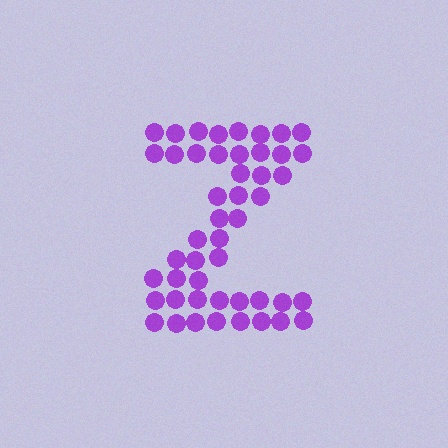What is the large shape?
The large shape is the letter Z.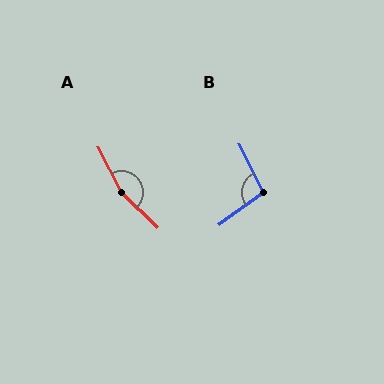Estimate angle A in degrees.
Approximately 162 degrees.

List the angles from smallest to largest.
B (100°), A (162°).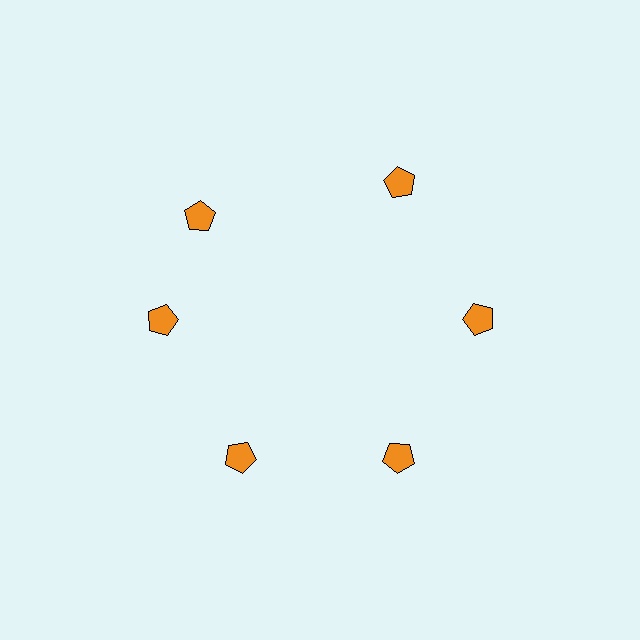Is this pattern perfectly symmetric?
No. The 6 orange pentagons are arranged in a ring, but one element near the 11 o'clock position is rotated out of alignment along the ring, breaking the 6-fold rotational symmetry.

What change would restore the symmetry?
The symmetry would be restored by rotating it back into even spacing with its neighbors so that all 6 pentagons sit at equal angles and equal distance from the center.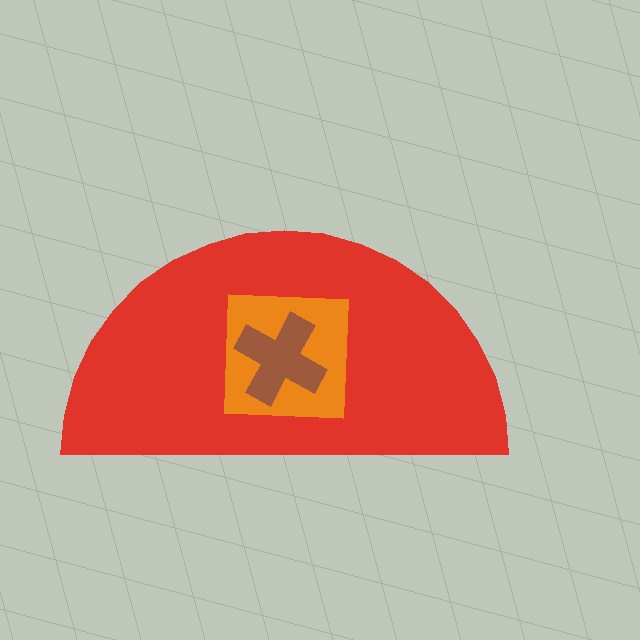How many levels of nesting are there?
3.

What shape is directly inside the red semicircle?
The orange square.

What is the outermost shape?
The red semicircle.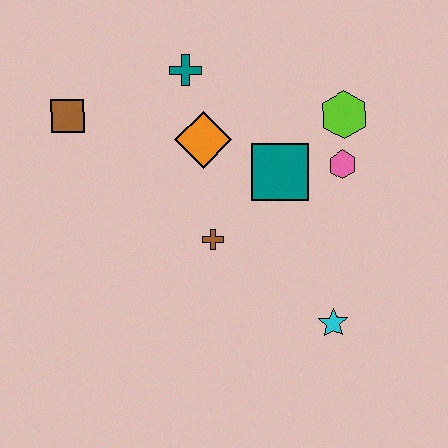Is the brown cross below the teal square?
Yes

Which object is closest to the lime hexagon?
The pink hexagon is closest to the lime hexagon.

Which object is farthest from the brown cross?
The brown square is farthest from the brown cross.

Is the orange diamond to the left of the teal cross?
No